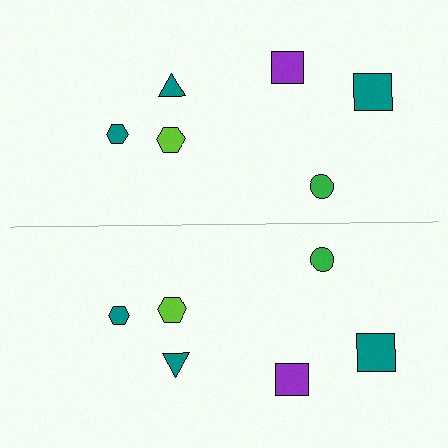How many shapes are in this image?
There are 12 shapes in this image.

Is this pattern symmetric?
Yes, this pattern has bilateral (reflection) symmetry.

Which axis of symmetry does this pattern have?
The pattern has a horizontal axis of symmetry running through the center of the image.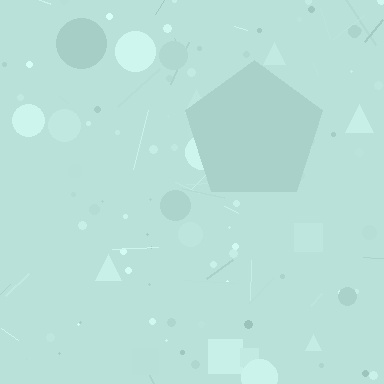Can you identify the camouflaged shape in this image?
The camouflaged shape is a pentagon.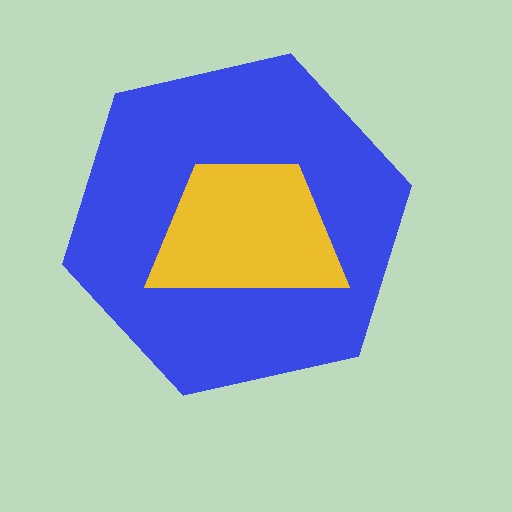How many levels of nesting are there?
2.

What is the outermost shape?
The blue hexagon.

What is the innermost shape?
The yellow trapezoid.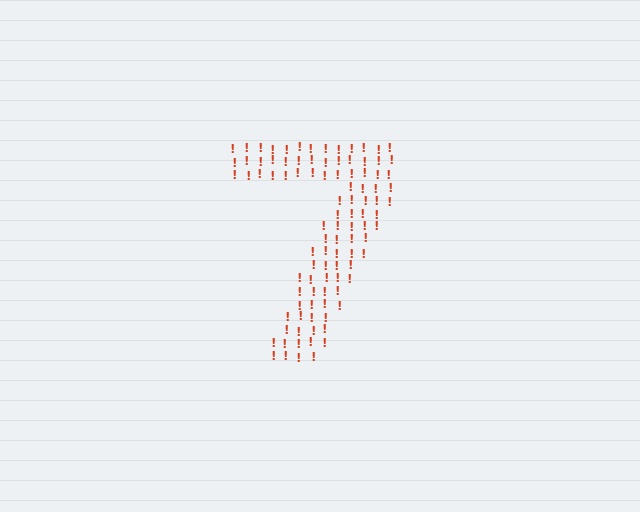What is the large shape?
The large shape is the digit 7.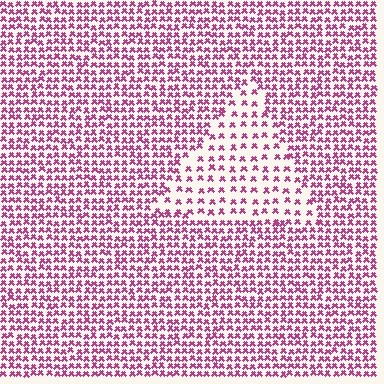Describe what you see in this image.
The image contains small magenta elements arranged at two different densities. A triangle-shaped region is visible where the elements are less densely packed than the surrounding area.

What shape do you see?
I see a triangle.